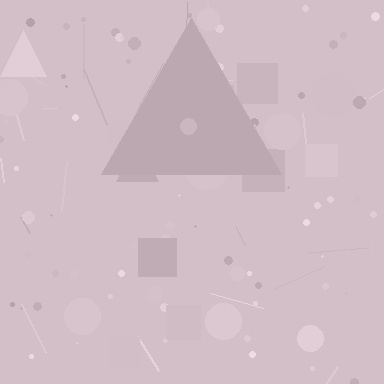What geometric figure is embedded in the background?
A triangle is embedded in the background.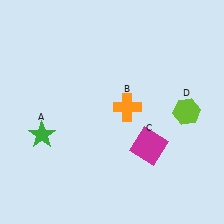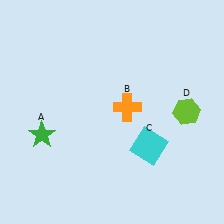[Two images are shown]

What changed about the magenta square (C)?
In Image 1, C is magenta. In Image 2, it changed to cyan.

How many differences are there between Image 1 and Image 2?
There is 1 difference between the two images.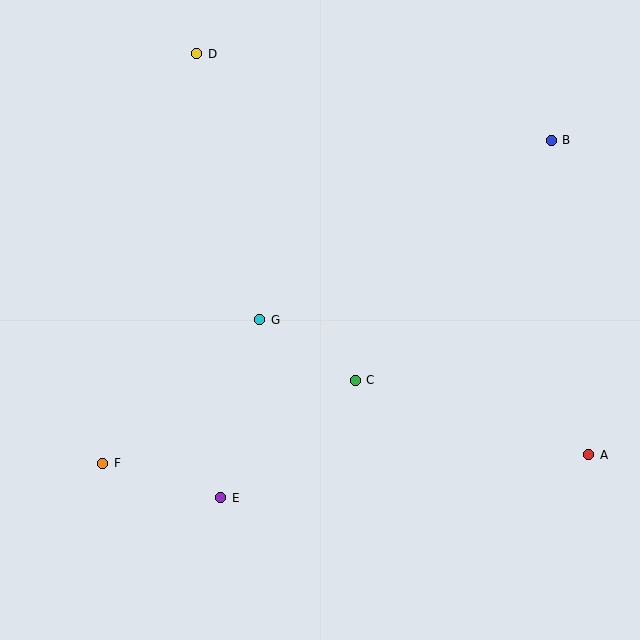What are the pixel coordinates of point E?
Point E is at (221, 498).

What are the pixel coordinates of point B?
Point B is at (551, 140).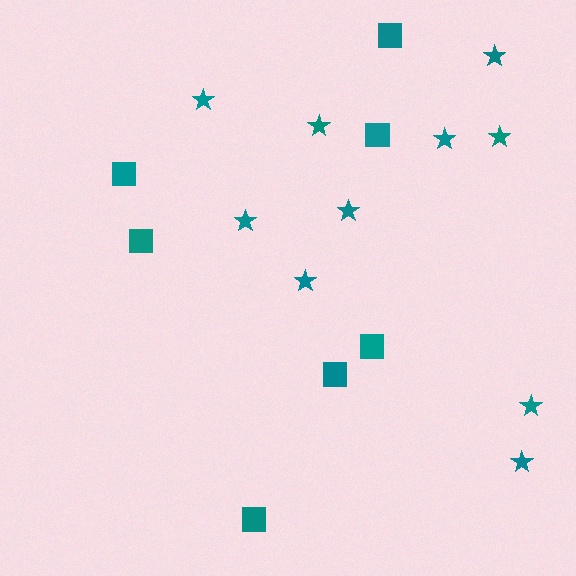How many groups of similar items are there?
There are 2 groups: one group of stars (10) and one group of squares (7).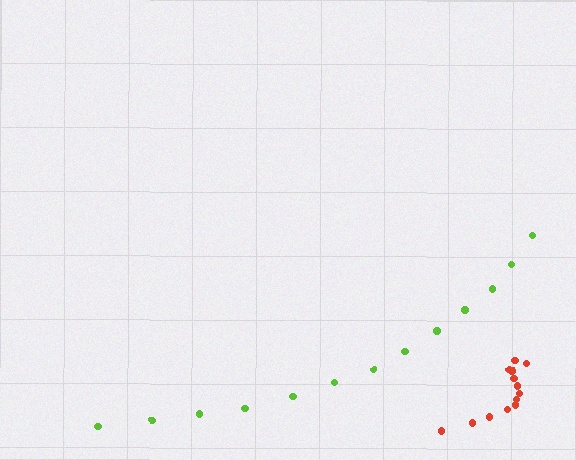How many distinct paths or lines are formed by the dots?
There are 2 distinct paths.